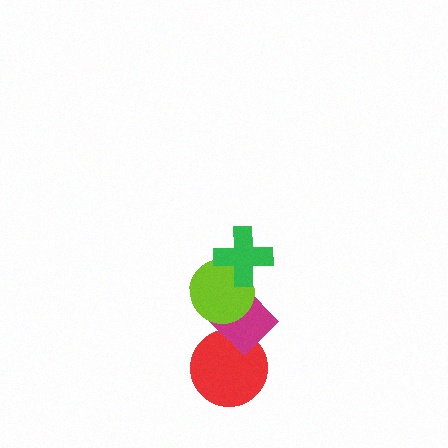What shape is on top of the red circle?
The magenta diamond is on top of the red circle.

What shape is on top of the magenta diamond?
The lime circle is on top of the magenta diamond.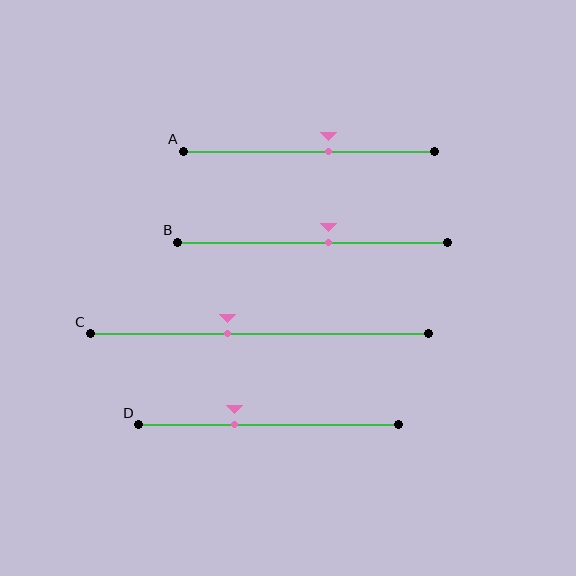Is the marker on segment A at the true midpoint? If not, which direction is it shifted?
No, the marker on segment A is shifted to the right by about 8% of the segment length.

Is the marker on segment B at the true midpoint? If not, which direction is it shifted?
No, the marker on segment B is shifted to the right by about 6% of the segment length.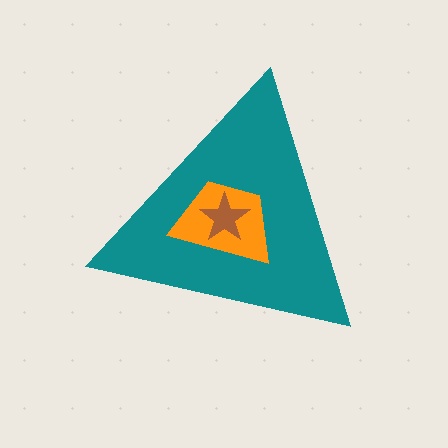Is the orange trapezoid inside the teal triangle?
Yes.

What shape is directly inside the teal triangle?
The orange trapezoid.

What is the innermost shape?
The brown star.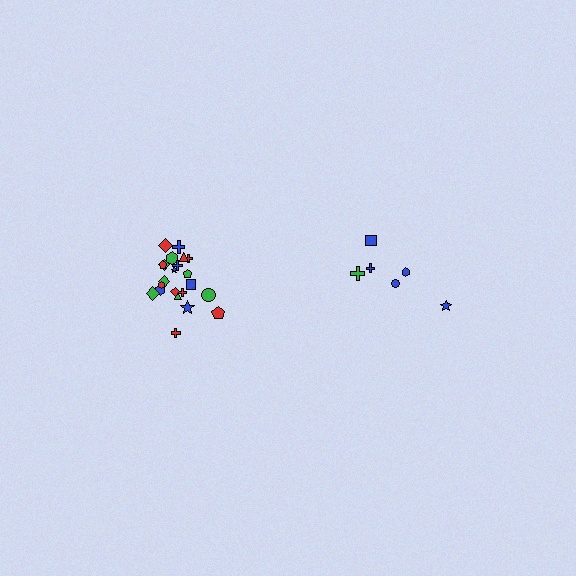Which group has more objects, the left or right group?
The left group.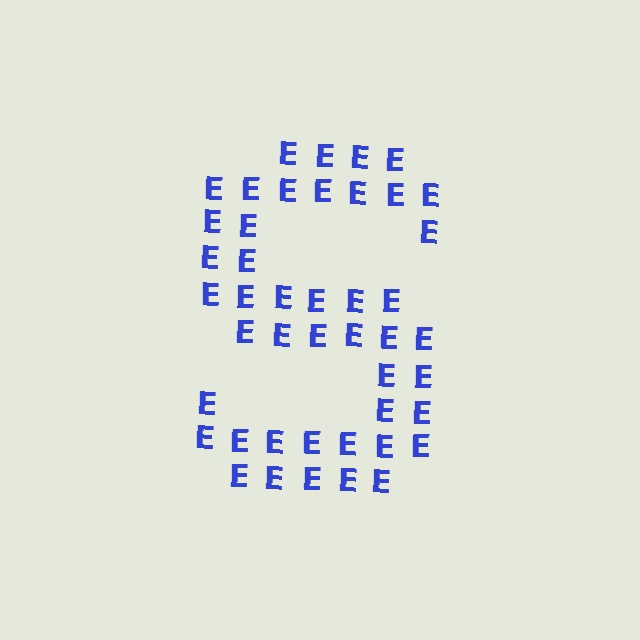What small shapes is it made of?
It is made of small letter E's.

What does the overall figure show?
The overall figure shows the letter S.